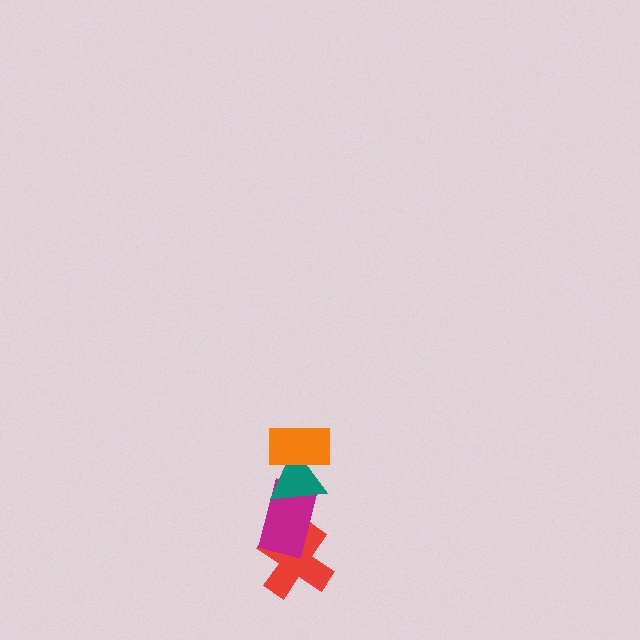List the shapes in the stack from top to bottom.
From top to bottom: the orange rectangle, the teal triangle, the magenta rectangle, the red cross.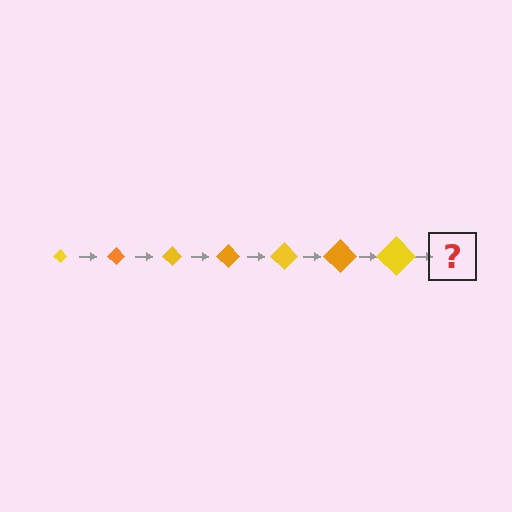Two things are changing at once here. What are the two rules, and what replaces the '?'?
The two rules are that the diamond grows larger each step and the color cycles through yellow and orange. The '?' should be an orange diamond, larger than the previous one.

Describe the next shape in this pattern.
It should be an orange diamond, larger than the previous one.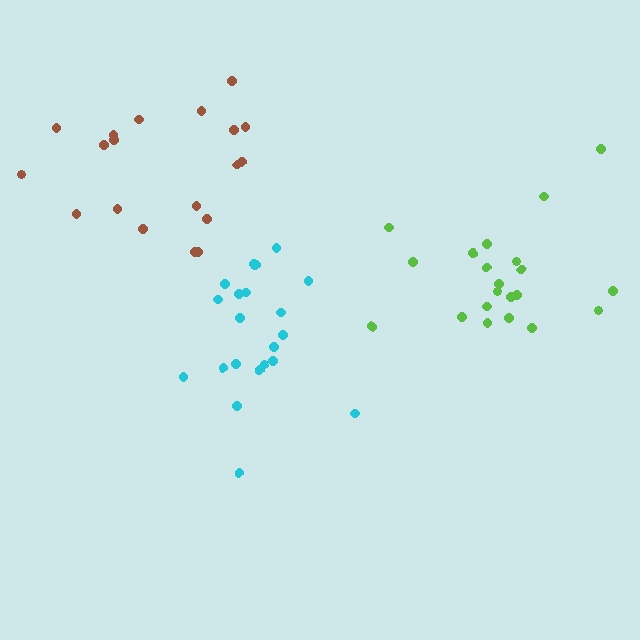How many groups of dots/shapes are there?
There are 3 groups.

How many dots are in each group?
Group 1: 19 dots, Group 2: 21 dots, Group 3: 21 dots (61 total).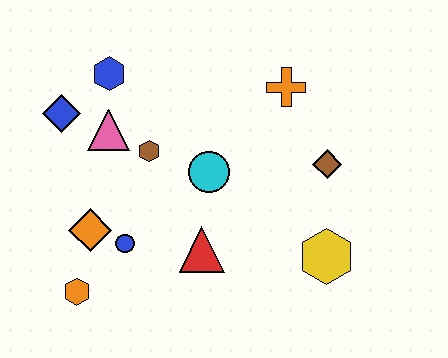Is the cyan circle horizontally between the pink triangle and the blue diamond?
No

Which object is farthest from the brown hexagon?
The yellow hexagon is farthest from the brown hexagon.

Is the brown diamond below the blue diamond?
Yes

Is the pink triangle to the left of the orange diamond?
No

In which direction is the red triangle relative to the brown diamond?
The red triangle is to the left of the brown diamond.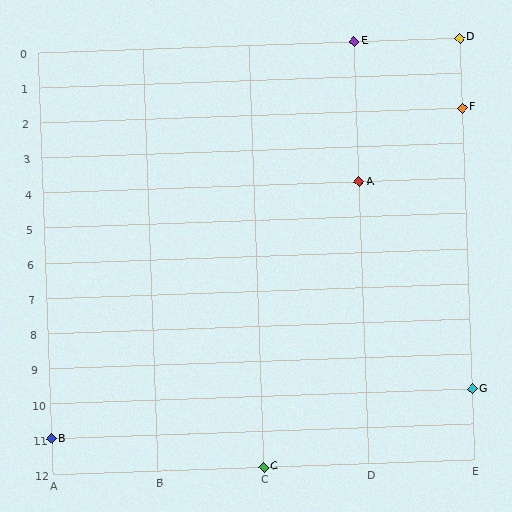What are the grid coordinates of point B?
Point B is at grid coordinates (A, 11).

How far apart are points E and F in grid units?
Points E and F are 1 column and 2 rows apart (about 2.2 grid units diagonally).